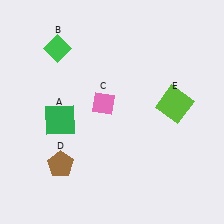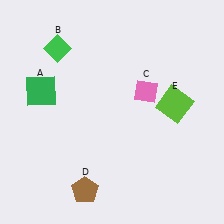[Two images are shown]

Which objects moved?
The objects that moved are: the green square (A), the pink diamond (C), the brown pentagon (D).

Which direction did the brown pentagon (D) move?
The brown pentagon (D) moved down.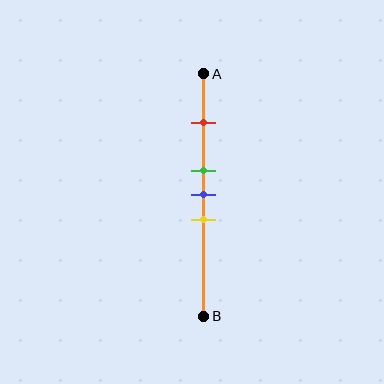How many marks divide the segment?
There are 4 marks dividing the segment.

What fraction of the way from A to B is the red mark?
The red mark is approximately 20% (0.2) of the way from A to B.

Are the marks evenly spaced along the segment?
No, the marks are not evenly spaced.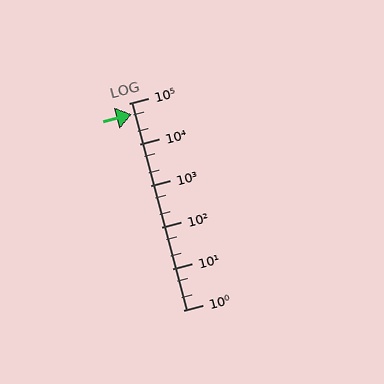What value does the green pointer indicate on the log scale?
The pointer indicates approximately 53000.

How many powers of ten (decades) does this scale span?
The scale spans 5 decades, from 1 to 100000.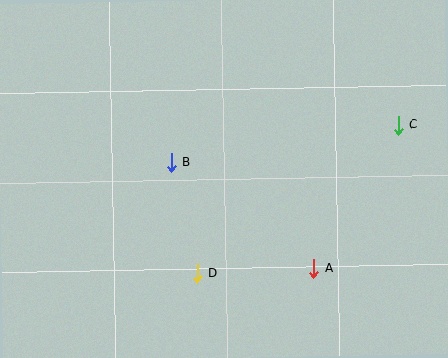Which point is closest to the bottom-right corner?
Point A is closest to the bottom-right corner.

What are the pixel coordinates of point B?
Point B is at (171, 162).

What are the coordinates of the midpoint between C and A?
The midpoint between C and A is at (356, 197).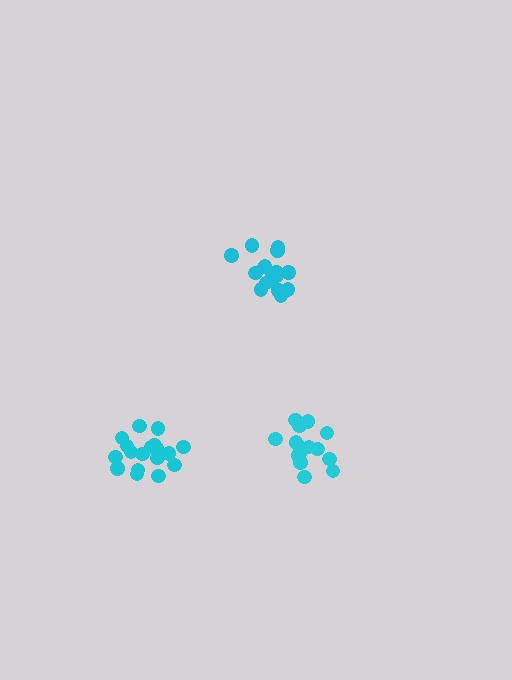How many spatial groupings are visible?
There are 3 spatial groupings.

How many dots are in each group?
Group 1: 16 dots, Group 2: 19 dots, Group 3: 18 dots (53 total).